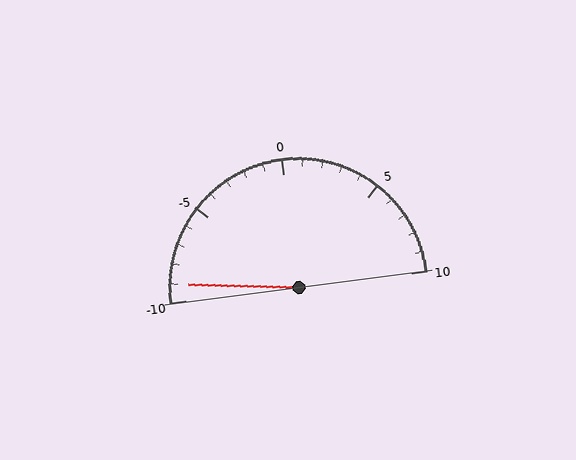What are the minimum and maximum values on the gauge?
The gauge ranges from -10 to 10.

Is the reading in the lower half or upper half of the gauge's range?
The reading is in the lower half of the range (-10 to 10).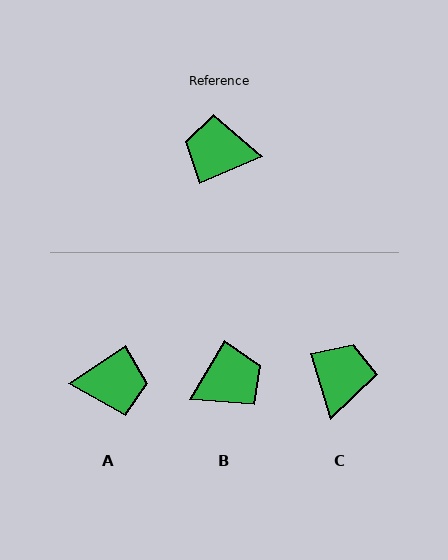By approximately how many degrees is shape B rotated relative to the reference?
Approximately 143 degrees clockwise.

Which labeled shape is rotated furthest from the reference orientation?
A, about 169 degrees away.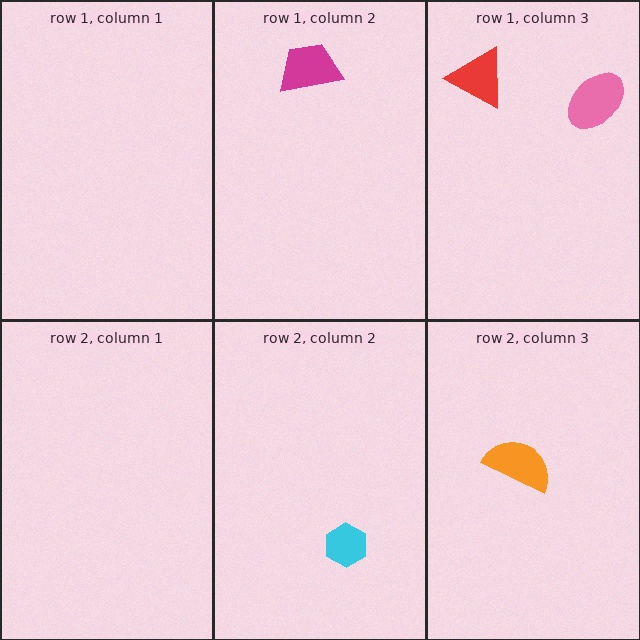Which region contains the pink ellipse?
The row 1, column 3 region.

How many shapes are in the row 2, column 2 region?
1.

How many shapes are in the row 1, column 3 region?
2.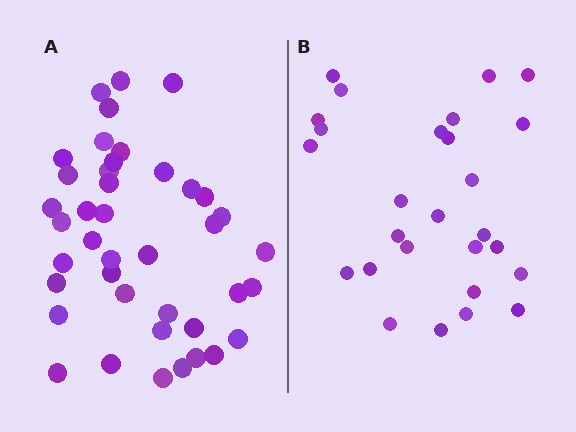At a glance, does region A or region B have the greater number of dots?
Region A (the left region) has more dots.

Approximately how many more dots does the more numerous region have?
Region A has approximately 15 more dots than region B.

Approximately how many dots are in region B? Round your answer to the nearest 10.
About 30 dots. (The exact count is 27, which rounds to 30.)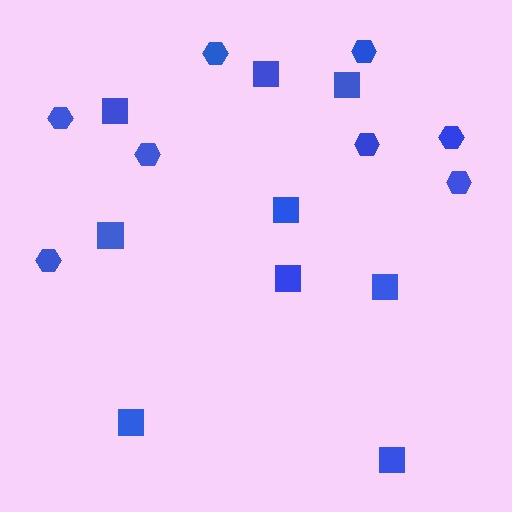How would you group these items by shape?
There are 2 groups: one group of hexagons (8) and one group of squares (9).